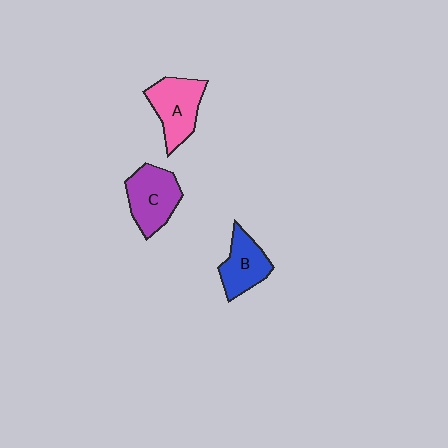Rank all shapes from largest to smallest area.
From largest to smallest: C (purple), A (pink), B (blue).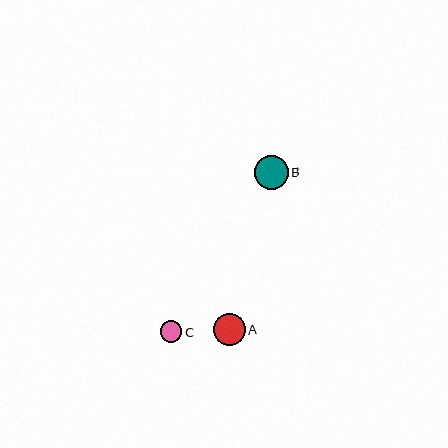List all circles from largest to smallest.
From largest to smallest: B, A, C.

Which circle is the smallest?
Circle C is the smallest with a size of approximately 21 pixels.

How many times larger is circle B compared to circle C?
Circle B is approximately 1.6 times the size of circle C.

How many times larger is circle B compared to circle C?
Circle B is approximately 1.6 times the size of circle C.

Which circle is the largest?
Circle B is the largest with a size of approximately 34 pixels.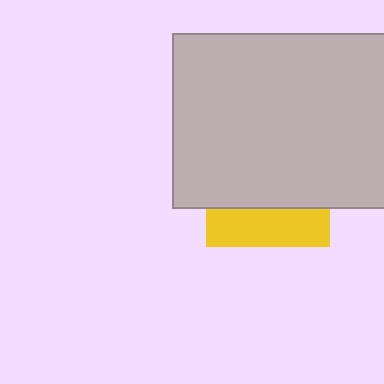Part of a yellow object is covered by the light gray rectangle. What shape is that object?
It is a square.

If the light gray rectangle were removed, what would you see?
You would see the complete yellow square.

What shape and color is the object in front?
The object in front is a light gray rectangle.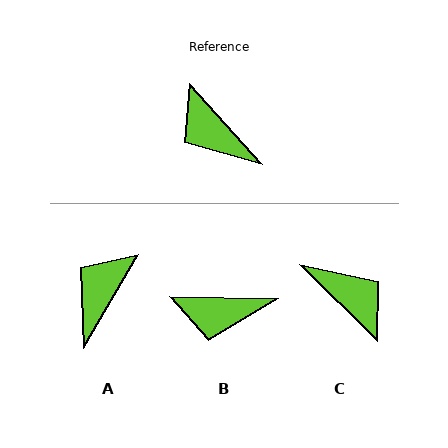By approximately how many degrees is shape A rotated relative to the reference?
Approximately 72 degrees clockwise.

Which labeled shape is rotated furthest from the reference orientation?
C, about 176 degrees away.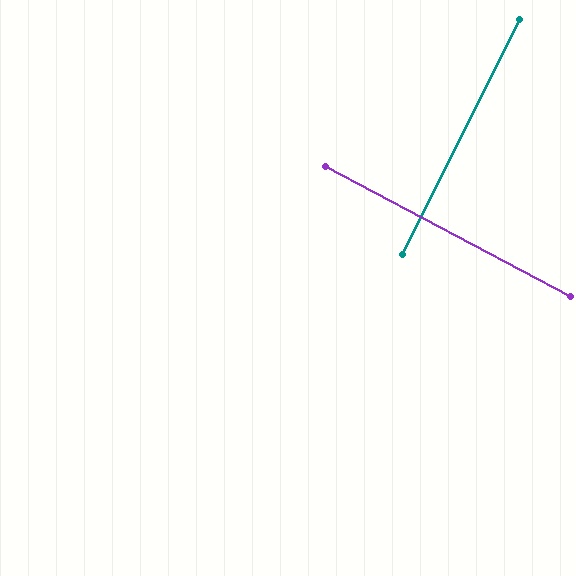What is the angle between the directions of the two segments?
Approximately 88 degrees.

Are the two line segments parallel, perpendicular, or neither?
Perpendicular — they meet at approximately 88°.